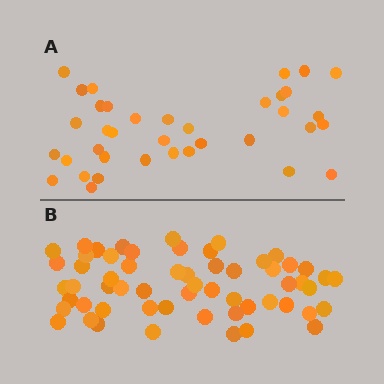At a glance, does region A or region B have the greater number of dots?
Region B (the bottom region) has more dots.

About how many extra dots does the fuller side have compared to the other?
Region B has approximately 20 more dots than region A.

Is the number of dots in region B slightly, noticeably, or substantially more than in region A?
Region B has substantially more. The ratio is roughly 1.6 to 1.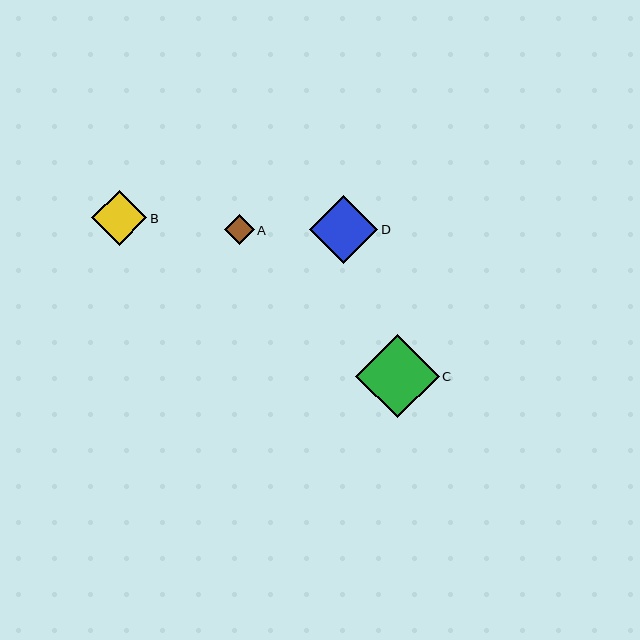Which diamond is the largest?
Diamond C is the largest with a size of approximately 84 pixels.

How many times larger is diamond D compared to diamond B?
Diamond D is approximately 1.3 times the size of diamond B.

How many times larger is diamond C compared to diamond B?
Diamond C is approximately 1.5 times the size of diamond B.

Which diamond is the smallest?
Diamond A is the smallest with a size of approximately 30 pixels.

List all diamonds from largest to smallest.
From largest to smallest: C, D, B, A.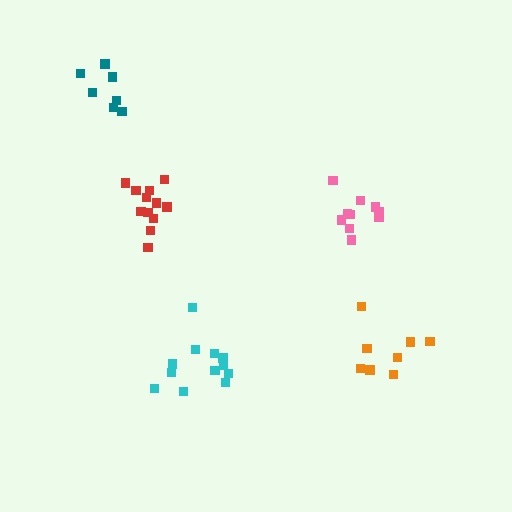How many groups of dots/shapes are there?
There are 5 groups.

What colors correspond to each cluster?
The clusters are colored: cyan, teal, orange, red, pink.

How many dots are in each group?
Group 1: 12 dots, Group 2: 7 dots, Group 3: 8 dots, Group 4: 12 dots, Group 5: 10 dots (49 total).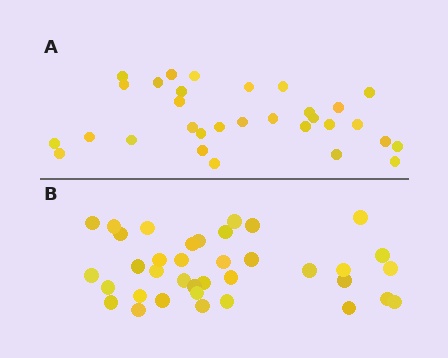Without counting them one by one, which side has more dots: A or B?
Region B (the bottom region) has more dots.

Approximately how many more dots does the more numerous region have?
Region B has about 6 more dots than region A.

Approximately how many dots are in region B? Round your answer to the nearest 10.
About 40 dots. (The exact count is 37, which rounds to 40.)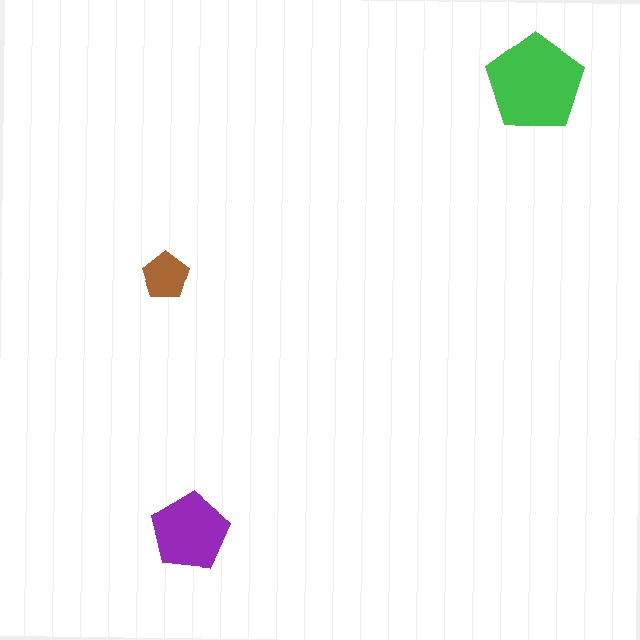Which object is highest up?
The green pentagon is topmost.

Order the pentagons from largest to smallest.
the green one, the purple one, the brown one.